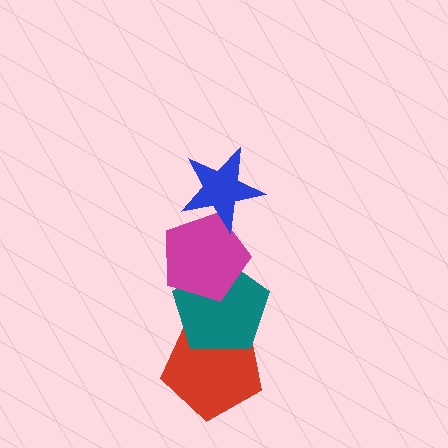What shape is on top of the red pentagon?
The teal pentagon is on top of the red pentagon.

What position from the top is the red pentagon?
The red pentagon is 4th from the top.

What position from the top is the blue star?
The blue star is 1st from the top.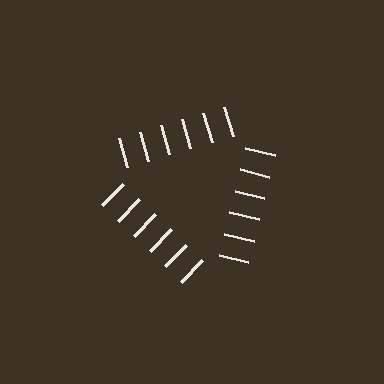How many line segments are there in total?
18 — 6 along each of the 3 edges.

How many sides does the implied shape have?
3 sides — the line-ends trace a triangle.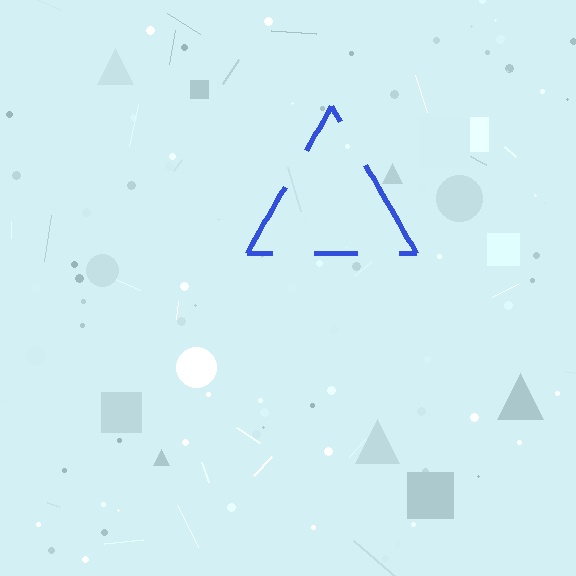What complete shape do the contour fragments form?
The contour fragments form a triangle.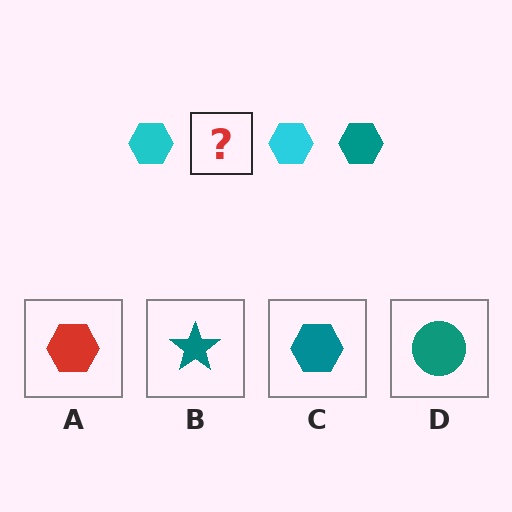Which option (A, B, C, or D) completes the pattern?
C.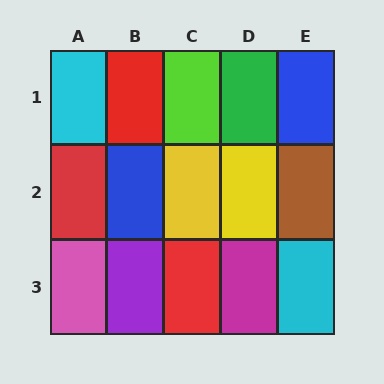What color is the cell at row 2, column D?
Yellow.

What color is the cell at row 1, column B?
Red.